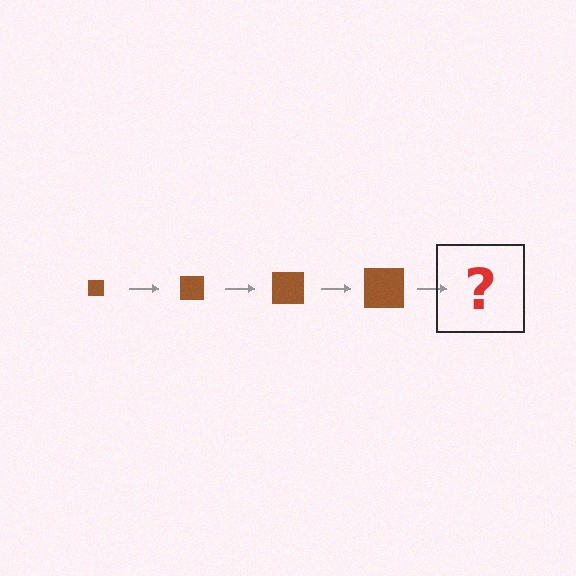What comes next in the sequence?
The next element should be a brown square, larger than the previous one.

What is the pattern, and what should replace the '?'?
The pattern is that the square gets progressively larger each step. The '?' should be a brown square, larger than the previous one.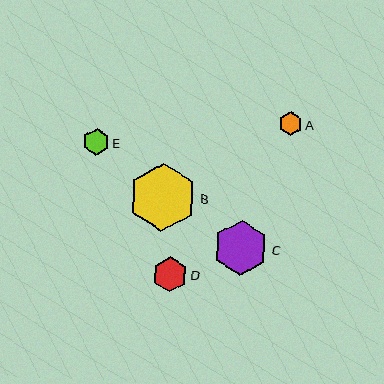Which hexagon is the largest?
Hexagon B is the largest with a size of approximately 68 pixels.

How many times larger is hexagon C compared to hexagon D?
Hexagon C is approximately 1.6 times the size of hexagon D.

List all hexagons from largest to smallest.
From largest to smallest: B, C, D, E, A.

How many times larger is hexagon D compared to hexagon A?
Hexagon D is approximately 1.5 times the size of hexagon A.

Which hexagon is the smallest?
Hexagon A is the smallest with a size of approximately 23 pixels.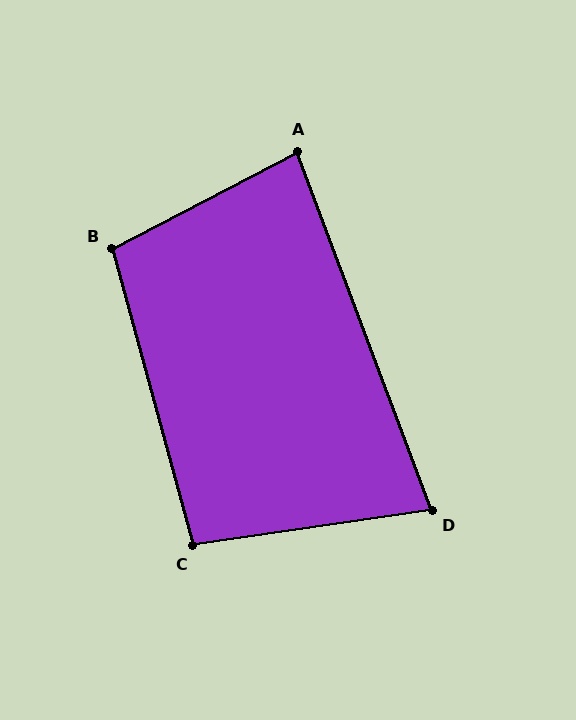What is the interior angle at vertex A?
Approximately 83 degrees (acute).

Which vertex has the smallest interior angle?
D, at approximately 78 degrees.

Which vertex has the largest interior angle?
B, at approximately 102 degrees.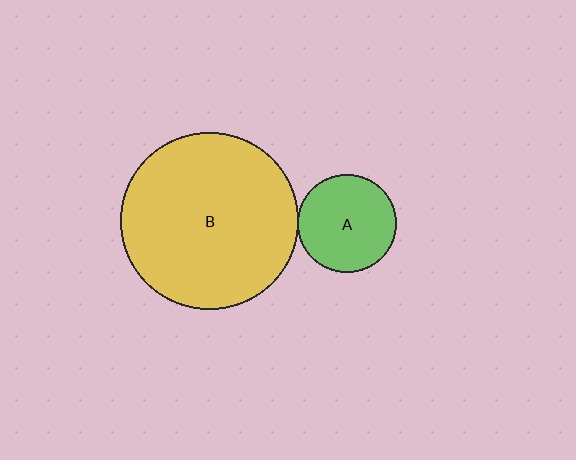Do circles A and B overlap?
Yes.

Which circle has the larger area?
Circle B (yellow).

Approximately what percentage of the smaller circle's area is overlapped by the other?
Approximately 5%.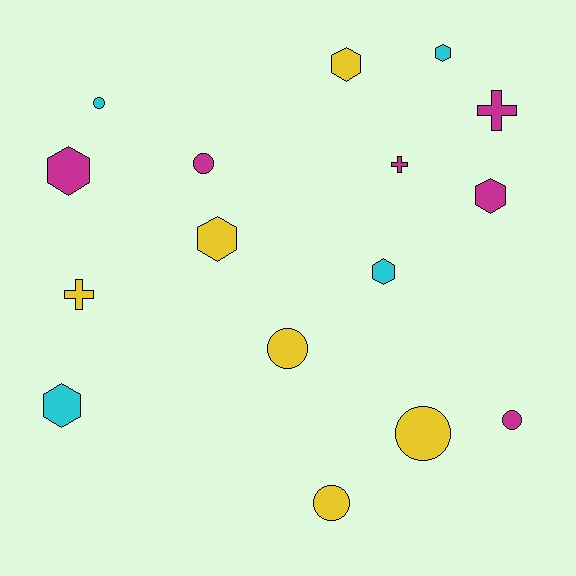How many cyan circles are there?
There is 1 cyan circle.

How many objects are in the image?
There are 16 objects.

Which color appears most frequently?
Magenta, with 6 objects.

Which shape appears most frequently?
Hexagon, with 7 objects.